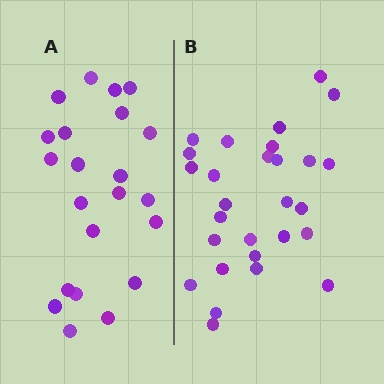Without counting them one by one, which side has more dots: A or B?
Region B (the right region) has more dots.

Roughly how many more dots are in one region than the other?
Region B has about 6 more dots than region A.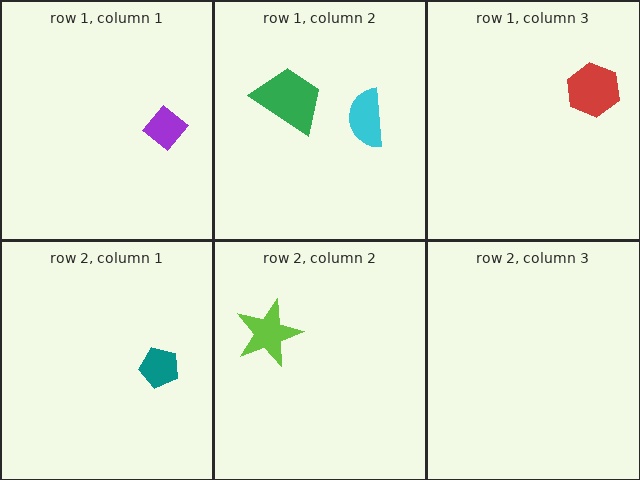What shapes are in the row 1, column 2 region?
The green trapezoid, the cyan semicircle.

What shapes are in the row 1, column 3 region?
The red hexagon.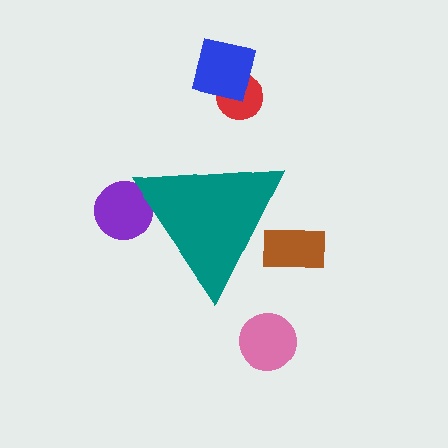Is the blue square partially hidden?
No, the blue square is fully visible.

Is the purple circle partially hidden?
Yes, the purple circle is partially hidden behind the teal triangle.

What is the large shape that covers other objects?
A teal triangle.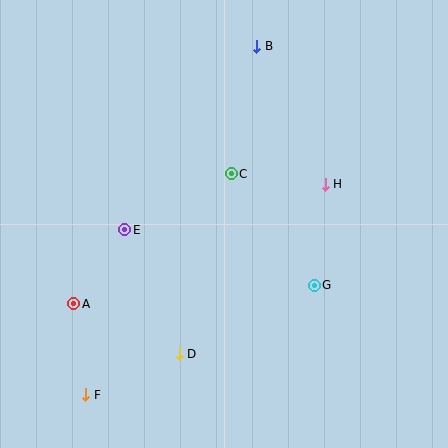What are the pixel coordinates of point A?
Point A is at (74, 304).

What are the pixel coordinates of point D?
Point D is at (179, 354).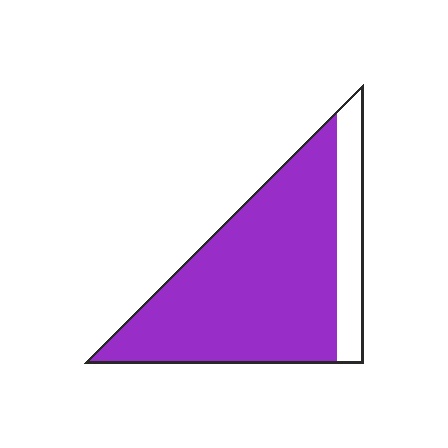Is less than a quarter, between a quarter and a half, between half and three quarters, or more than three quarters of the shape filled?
More than three quarters.